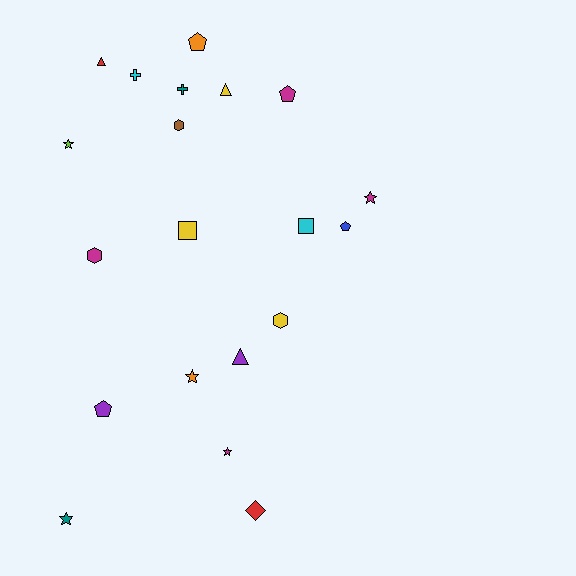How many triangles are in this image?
There are 3 triangles.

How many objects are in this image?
There are 20 objects.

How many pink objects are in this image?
There are no pink objects.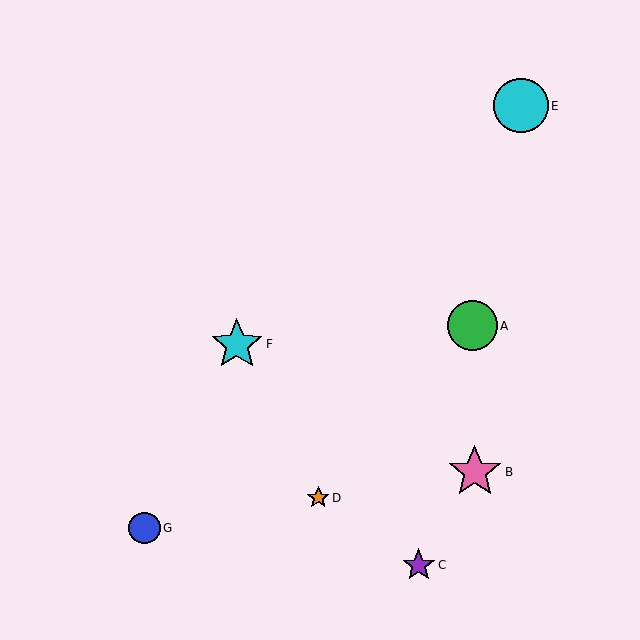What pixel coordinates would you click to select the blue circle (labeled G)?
Click at (144, 528) to select the blue circle G.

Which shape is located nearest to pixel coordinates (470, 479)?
The pink star (labeled B) at (475, 472) is nearest to that location.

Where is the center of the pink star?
The center of the pink star is at (475, 472).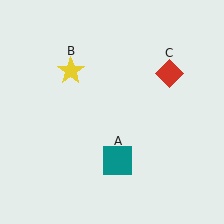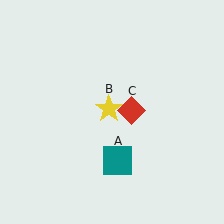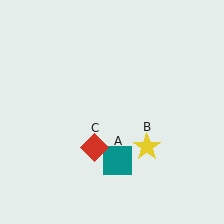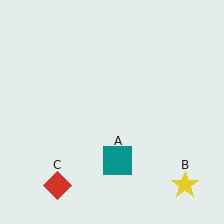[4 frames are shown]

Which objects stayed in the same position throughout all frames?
Teal square (object A) remained stationary.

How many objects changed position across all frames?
2 objects changed position: yellow star (object B), red diamond (object C).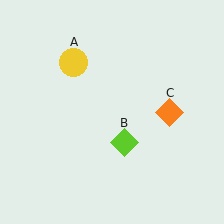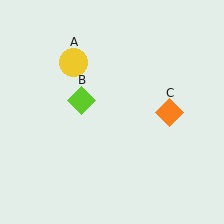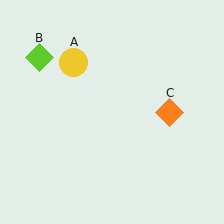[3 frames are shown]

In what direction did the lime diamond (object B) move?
The lime diamond (object B) moved up and to the left.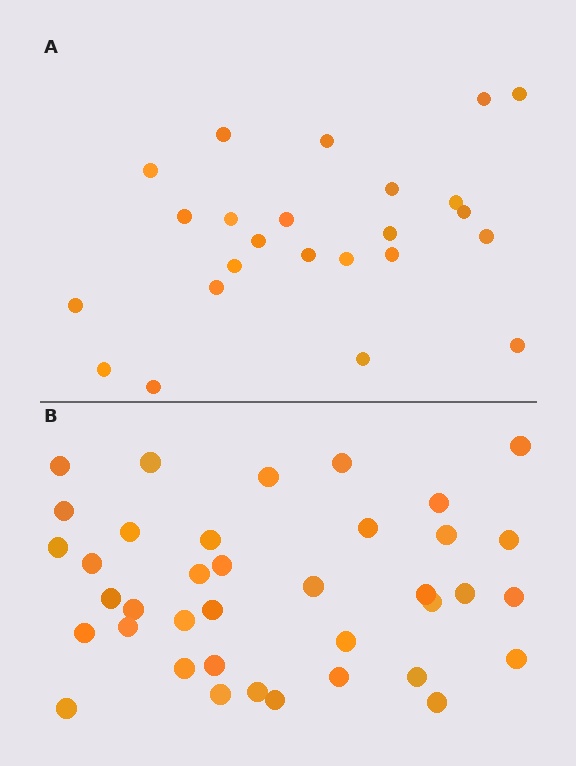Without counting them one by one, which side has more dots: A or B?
Region B (the bottom region) has more dots.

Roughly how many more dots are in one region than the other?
Region B has approximately 15 more dots than region A.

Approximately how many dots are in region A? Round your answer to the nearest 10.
About 20 dots. (The exact count is 24, which rounds to 20.)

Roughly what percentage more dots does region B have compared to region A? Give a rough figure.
About 60% more.